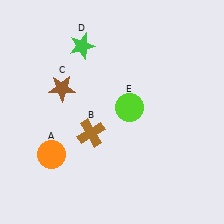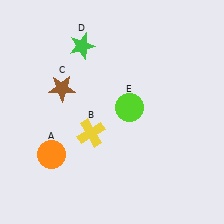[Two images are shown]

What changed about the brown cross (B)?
In Image 1, B is brown. In Image 2, it changed to yellow.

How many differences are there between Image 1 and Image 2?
There is 1 difference between the two images.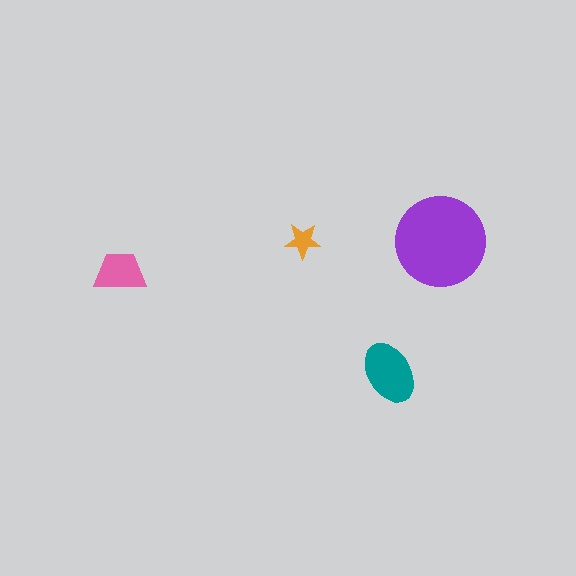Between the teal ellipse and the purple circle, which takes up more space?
The purple circle.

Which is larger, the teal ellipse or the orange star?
The teal ellipse.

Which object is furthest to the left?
The pink trapezoid is leftmost.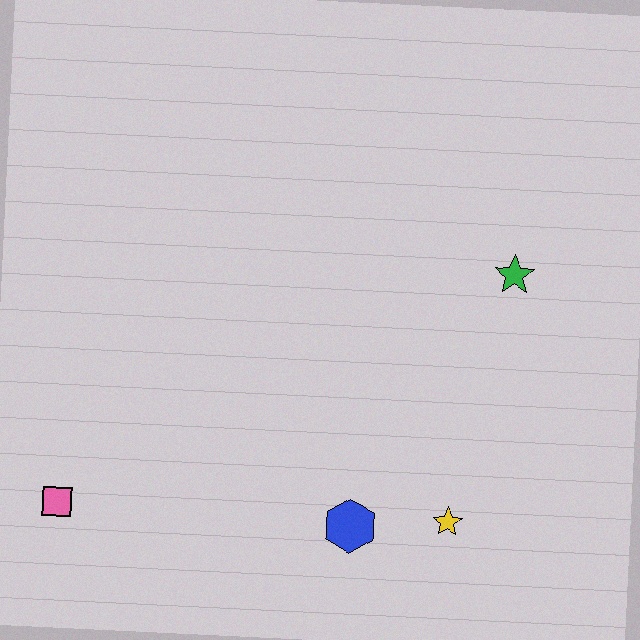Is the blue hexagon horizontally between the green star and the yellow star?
No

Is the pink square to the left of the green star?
Yes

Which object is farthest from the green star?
The pink square is farthest from the green star.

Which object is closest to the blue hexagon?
The yellow star is closest to the blue hexagon.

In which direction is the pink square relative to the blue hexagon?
The pink square is to the left of the blue hexagon.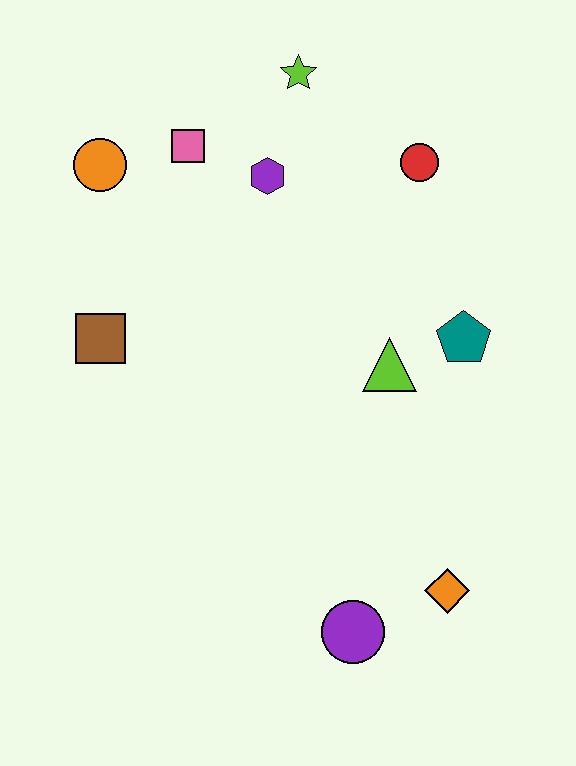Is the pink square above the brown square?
Yes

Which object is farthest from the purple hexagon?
The purple circle is farthest from the purple hexagon.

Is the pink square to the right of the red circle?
No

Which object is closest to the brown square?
The orange circle is closest to the brown square.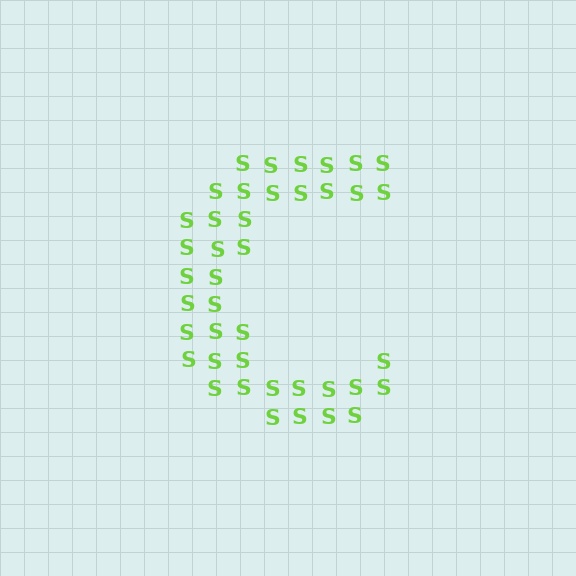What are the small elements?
The small elements are letter S's.